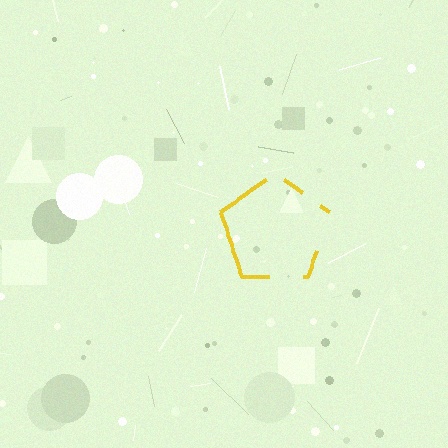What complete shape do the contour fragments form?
The contour fragments form a pentagon.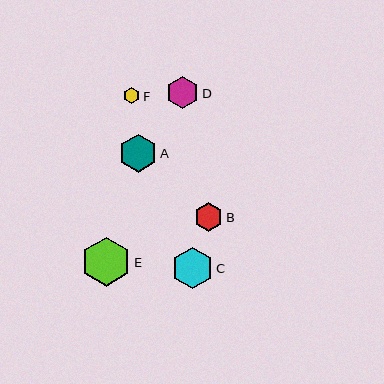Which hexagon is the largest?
Hexagon E is the largest with a size of approximately 49 pixels.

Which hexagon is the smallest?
Hexagon F is the smallest with a size of approximately 16 pixels.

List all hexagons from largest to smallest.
From largest to smallest: E, C, A, D, B, F.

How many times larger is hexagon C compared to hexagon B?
Hexagon C is approximately 1.5 times the size of hexagon B.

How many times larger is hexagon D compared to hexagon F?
Hexagon D is approximately 2.0 times the size of hexagon F.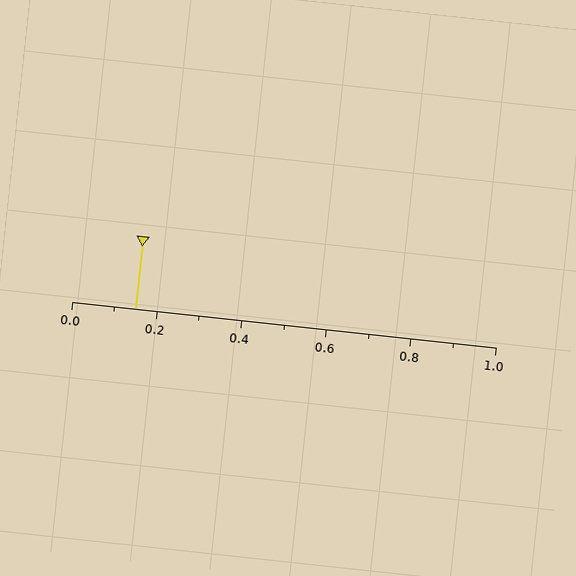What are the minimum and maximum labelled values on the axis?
The axis runs from 0.0 to 1.0.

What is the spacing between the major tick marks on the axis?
The major ticks are spaced 0.2 apart.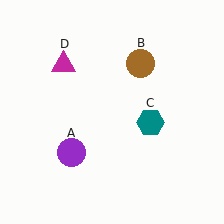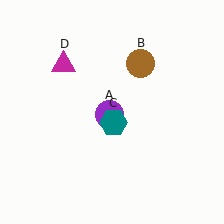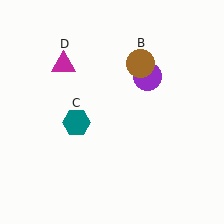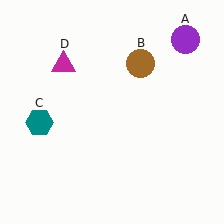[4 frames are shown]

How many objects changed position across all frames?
2 objects changed position: purple circle (object A), teal hexagon (object C).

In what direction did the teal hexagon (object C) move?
The teal hexagon (object C) moved left.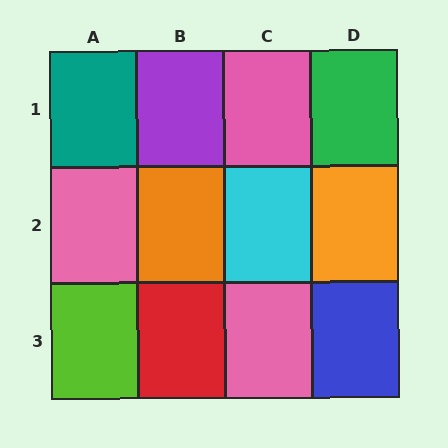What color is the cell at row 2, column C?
Cyan.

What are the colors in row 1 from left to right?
Teal, purple, pink, green.